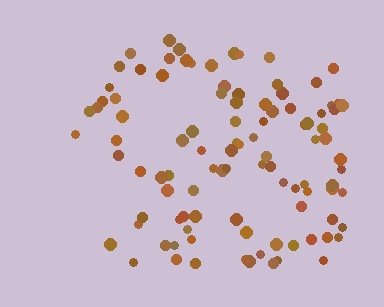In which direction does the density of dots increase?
From left to right, with the right side densest.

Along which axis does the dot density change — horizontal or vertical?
Horizontal.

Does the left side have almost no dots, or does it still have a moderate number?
Still a moderate number, just noticeably fewer than the right.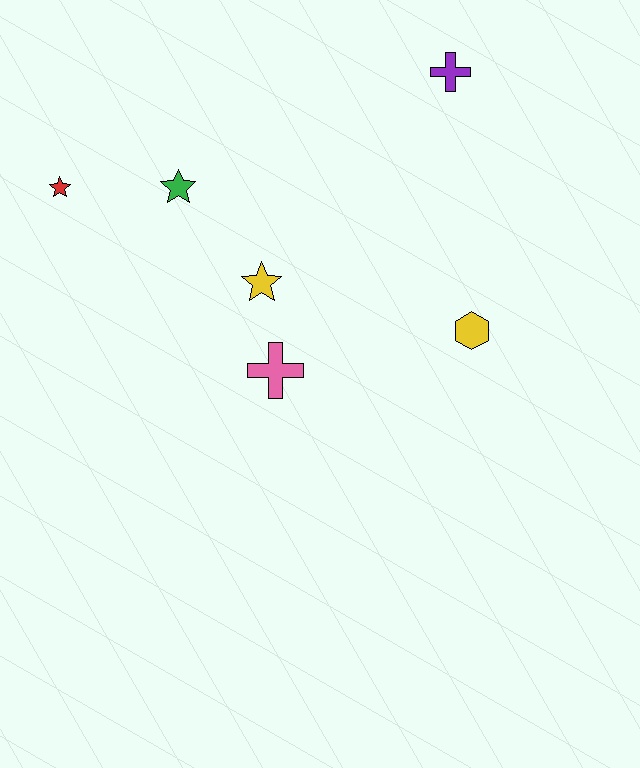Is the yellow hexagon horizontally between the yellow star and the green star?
No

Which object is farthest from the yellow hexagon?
The red star is farthest from the yellow hexagon.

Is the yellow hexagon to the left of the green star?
No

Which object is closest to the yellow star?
The pink cross is closest to the yellow star.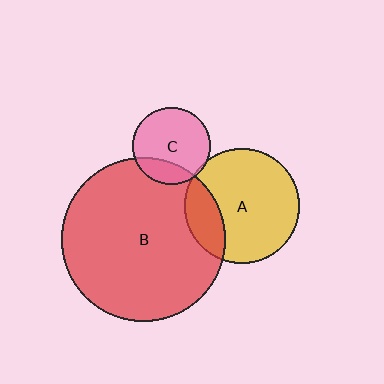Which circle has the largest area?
Circle B (red).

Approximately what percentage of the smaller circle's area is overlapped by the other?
Approximately 5%.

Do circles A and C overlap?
Yes.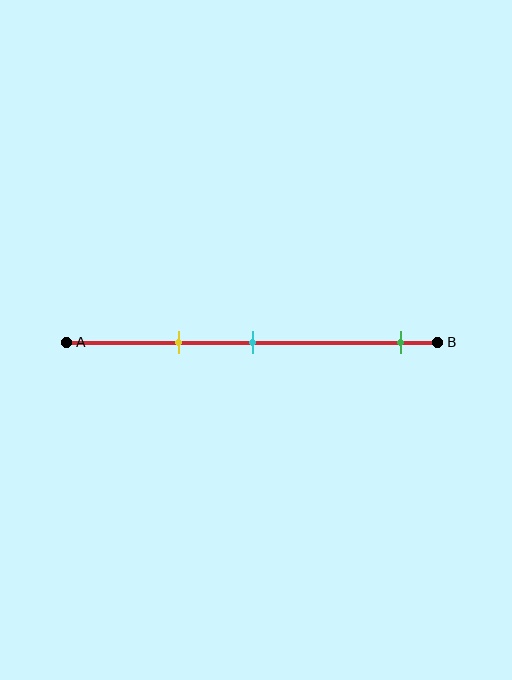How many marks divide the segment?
There are 3 marks dividing the segment.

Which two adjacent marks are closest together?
The yellow and cyan marks are the closest adjacent pair.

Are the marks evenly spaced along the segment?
No, the marks are not evenly spaced.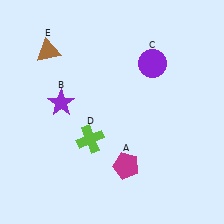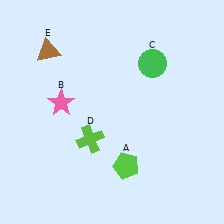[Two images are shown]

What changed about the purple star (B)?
In Image 1, B is purple. In Image 2, it changed to pink.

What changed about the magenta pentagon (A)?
In Image 1, A is magenta. In Image 2, it changed to lime.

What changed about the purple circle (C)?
In Image 1, C is purple. In Image 2, it changed to green.